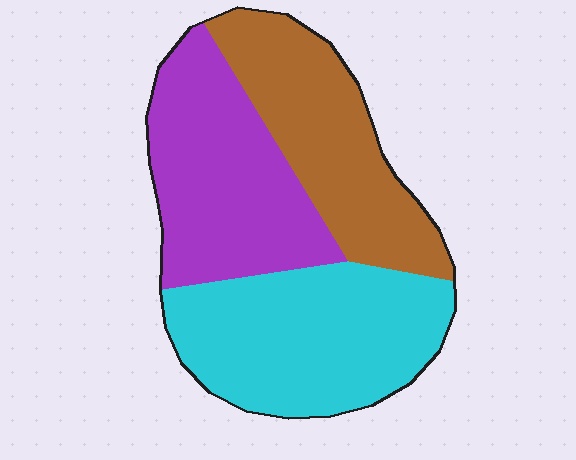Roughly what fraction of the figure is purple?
Purple takes up about one third (1/3) of the figure.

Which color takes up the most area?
Cyan, at roughly 35%.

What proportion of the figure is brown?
Brown takes up about one third (1/3) of the figure.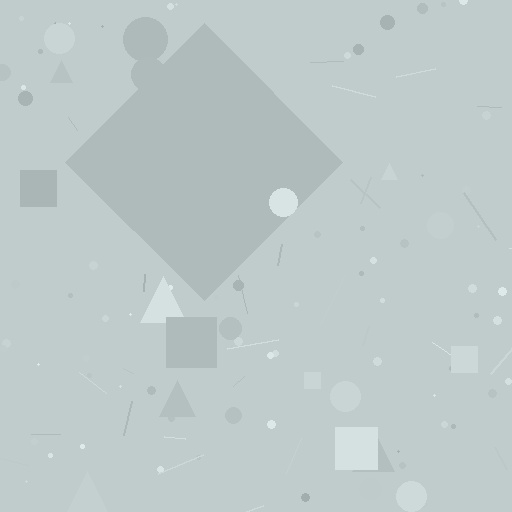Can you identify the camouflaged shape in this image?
The camouflaged shape is a diamond.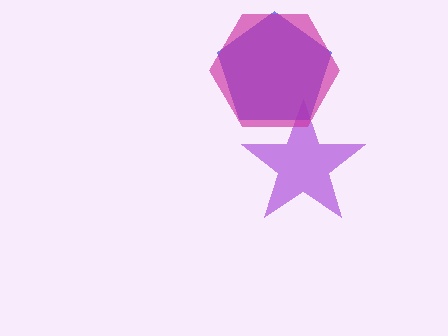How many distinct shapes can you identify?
There are 3 distinct shapes: a purple star, a blue pentagon, a magenta hexagon.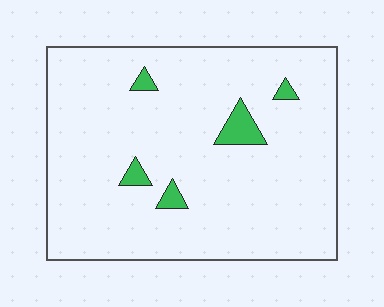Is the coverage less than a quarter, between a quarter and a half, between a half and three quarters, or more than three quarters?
Less than a quarter.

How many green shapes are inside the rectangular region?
5.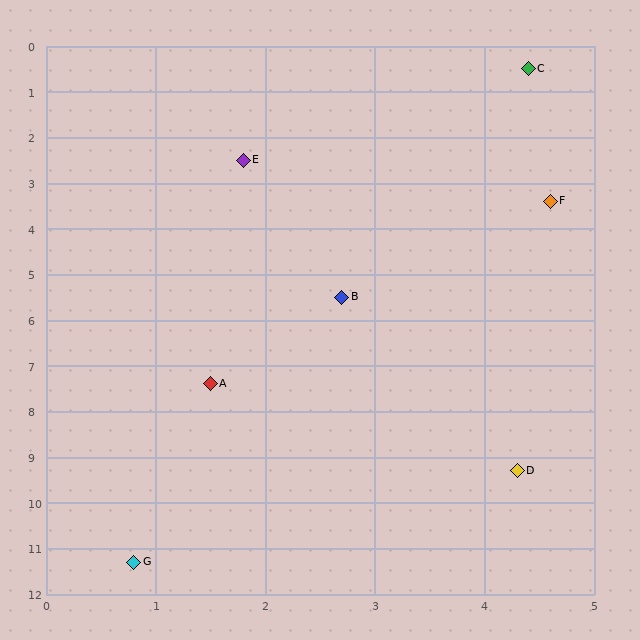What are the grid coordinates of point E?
Point E is at approximately (1.8, 2.5).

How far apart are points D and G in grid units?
Points D and G are about 4.0 grid units apart.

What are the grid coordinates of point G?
Point G is at approximately (0.8, 11.3).